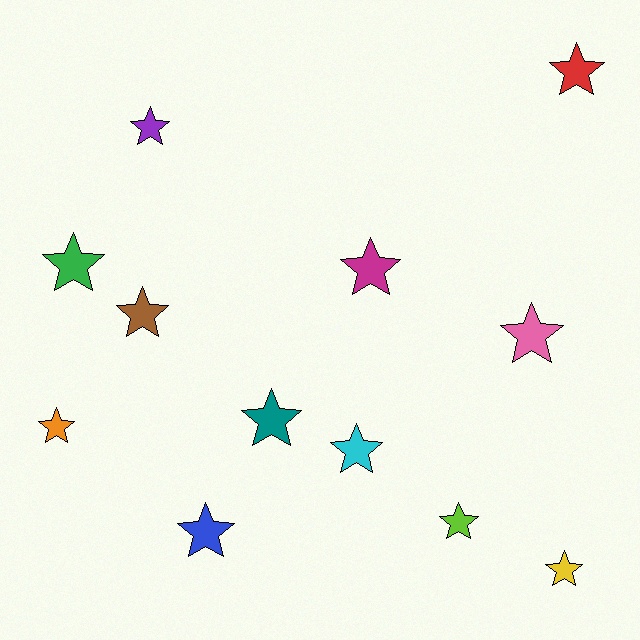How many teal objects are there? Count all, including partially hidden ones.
There is 1 teal object.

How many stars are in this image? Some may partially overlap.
There are 12 stars.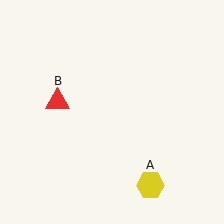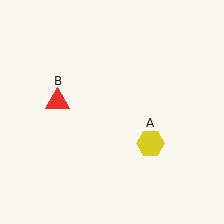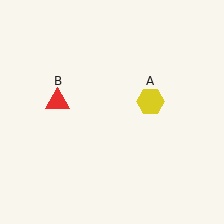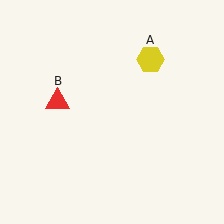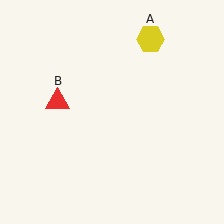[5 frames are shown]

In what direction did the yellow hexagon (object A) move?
The yellow hexagon (object A) moved up.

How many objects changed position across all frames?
1 object changed position: yellow hexagon (object A).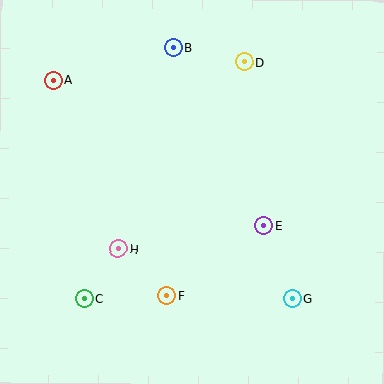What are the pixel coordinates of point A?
Point A is at (53, 80).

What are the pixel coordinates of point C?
Point C is at (84, 299).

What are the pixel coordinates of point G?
Point G is at (292, 299).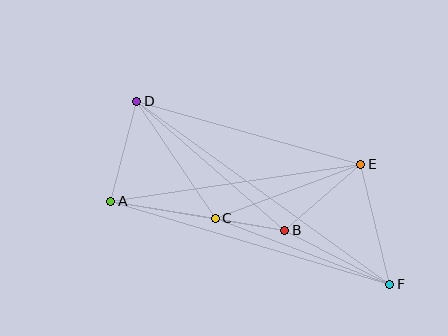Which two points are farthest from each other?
Points D and F are farthest from each other.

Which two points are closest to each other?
Points B and C are closest to each other.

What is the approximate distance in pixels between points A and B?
The distance between A and B is approximately 176 pixels.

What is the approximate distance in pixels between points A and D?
The distance between A and D is approximately 103 pixels.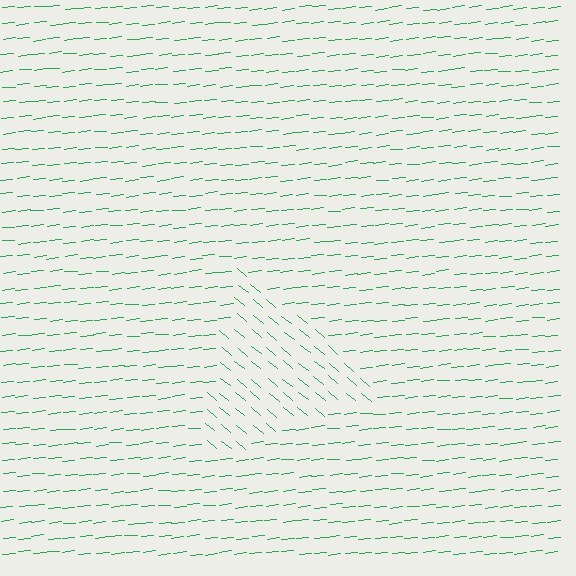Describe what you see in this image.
The image is filled with small green line segments. A triangle region in the image has lines oriented differently from the surrounding lines, creating a visible texture boundary.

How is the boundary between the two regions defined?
The boundary is defined purely by a change in line orientation (approximately 45 degrees difference). All lines are the same color and thickness.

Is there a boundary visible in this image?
Yes, there is a texture boundary formed by a change in line orientation.